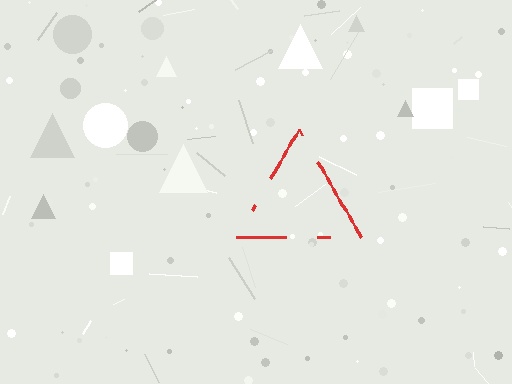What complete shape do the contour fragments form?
The contour fragments form a triangle.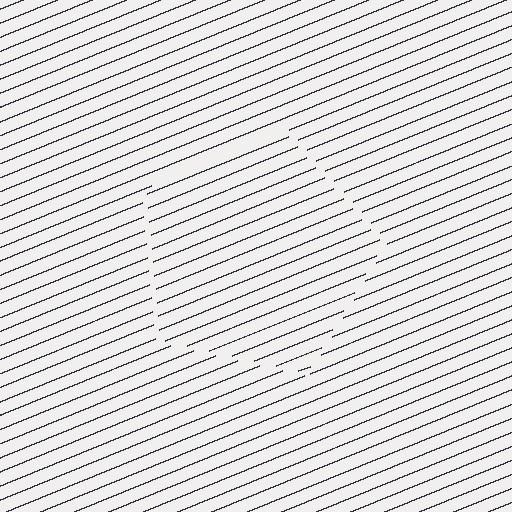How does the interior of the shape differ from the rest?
The interior of the shape contains the same grating, shifted by half a period — the contour is defined by the phase discontinuity where line-ends from the inner and outer gratings abut.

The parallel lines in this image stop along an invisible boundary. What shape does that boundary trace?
An illusory pentagon. The interior of the shape contains the same grating, shifted by half a period — the contour is defined by the phase discontinuity where line-ends from the inner and outer gratings abut.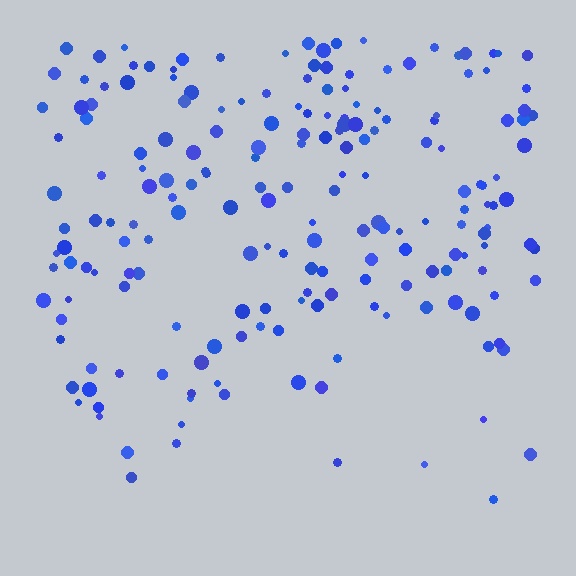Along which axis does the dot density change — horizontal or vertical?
Vertical.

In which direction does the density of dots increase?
From bottom to top, with the top side densest.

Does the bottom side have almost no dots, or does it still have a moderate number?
Still a moderate number, just noticeably fewer than the top.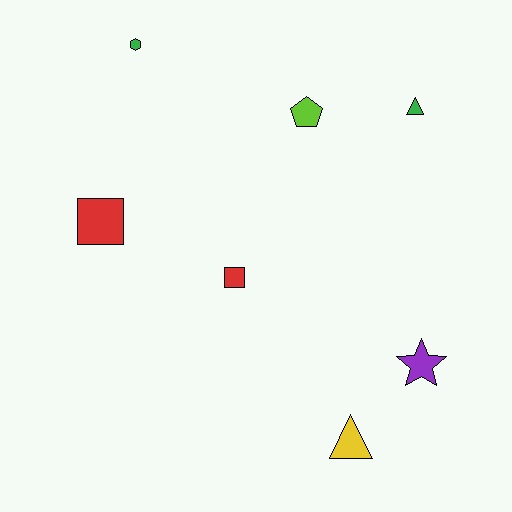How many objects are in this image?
There are 7 objects.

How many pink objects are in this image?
There are no pink objects.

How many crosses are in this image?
There are no crosses.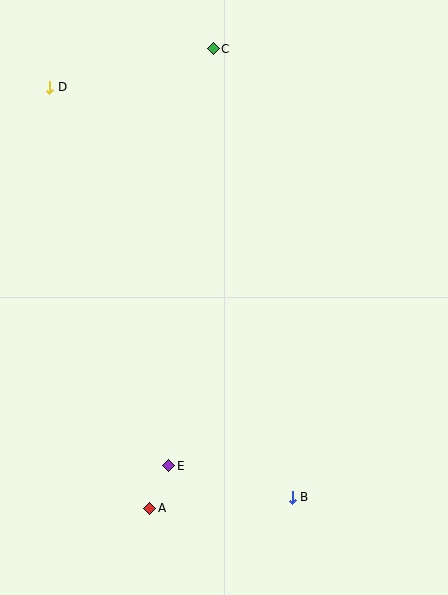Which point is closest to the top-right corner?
Point C is closest to the top-right corner.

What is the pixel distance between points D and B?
The distance between D and B is 476 pixels.